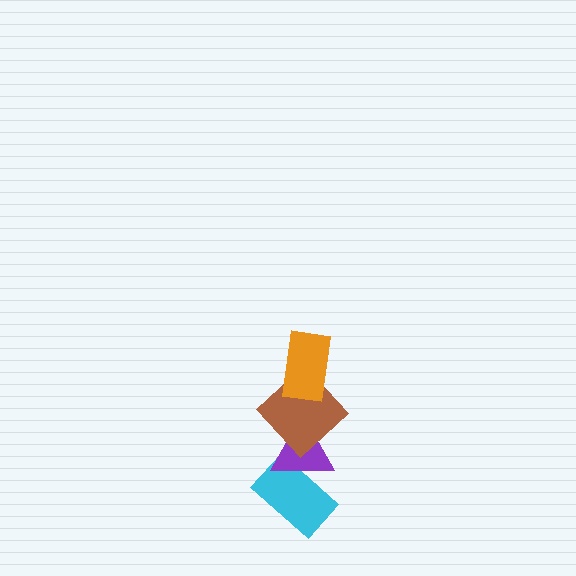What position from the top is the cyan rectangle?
The cyan rectangle is 4th from the top.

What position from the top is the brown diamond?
The brown diamond is 2nd from the top.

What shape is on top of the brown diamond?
The orange rectangle is on top of the brown diamond.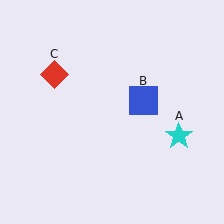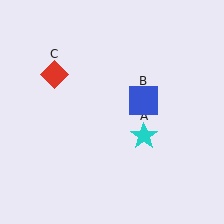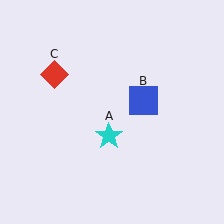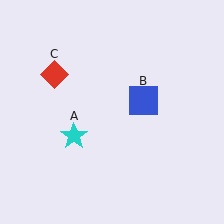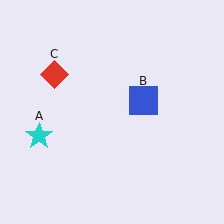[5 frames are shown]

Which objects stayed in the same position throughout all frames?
Blue square (object B) and red diamond (object C) remained stationary.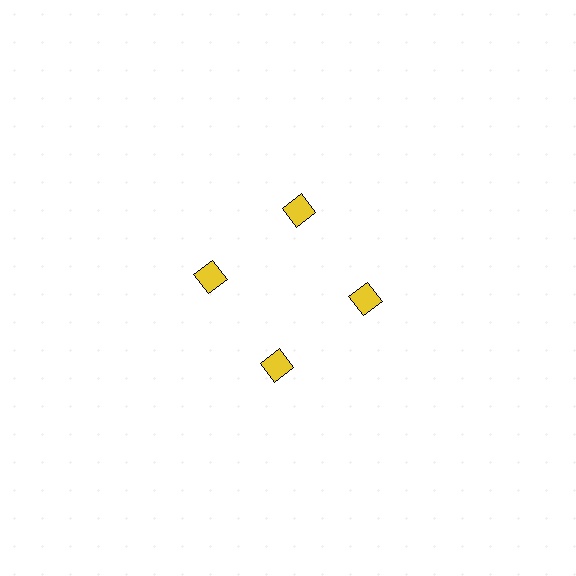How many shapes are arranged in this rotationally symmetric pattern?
There are 4 shapes, arranged in 4 groups of 1.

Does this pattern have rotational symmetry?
Yes, this pattern has 4-fold rotational symmetry. It looks the same after rotating 90 degrees around the center.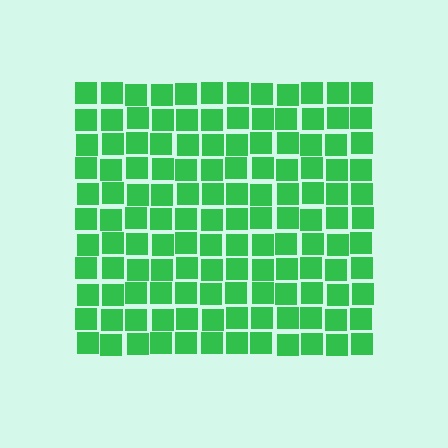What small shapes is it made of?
It is made of small squares.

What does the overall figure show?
The overall figure shows a square.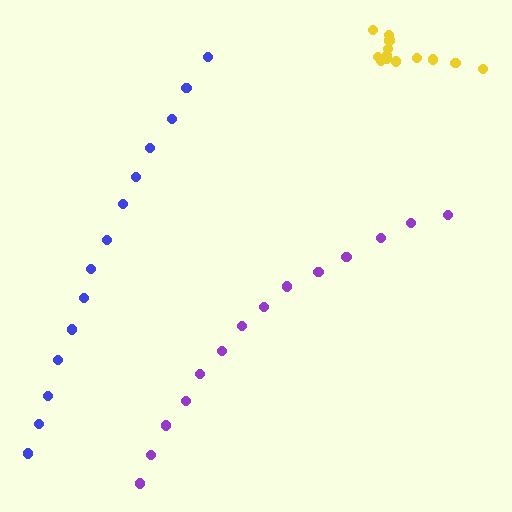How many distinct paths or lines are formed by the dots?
There are 3 distinct paths.